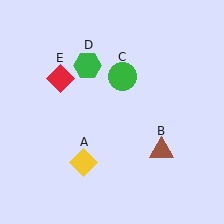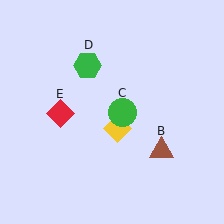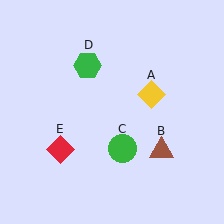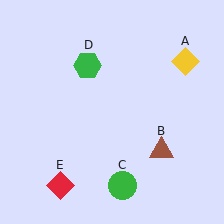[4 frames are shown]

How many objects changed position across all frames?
3 objects changed position: yellow diamond (object A), green circle (object C), red diamond (object E).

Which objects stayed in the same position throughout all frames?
Brown triangle (object B) and green hexagon (object D) remained stationary.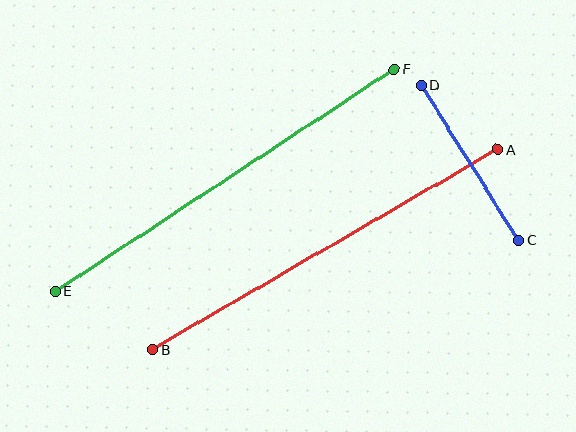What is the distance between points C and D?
The distance is approximately 182 pixels.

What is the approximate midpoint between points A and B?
The midpoint is at approximately (325, 249) pixels.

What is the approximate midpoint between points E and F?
The midpoint is at approximately (225, 180) pixels.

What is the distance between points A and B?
The distance is approximately 399 pixels.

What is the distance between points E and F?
The distance is approximately 406 pixels.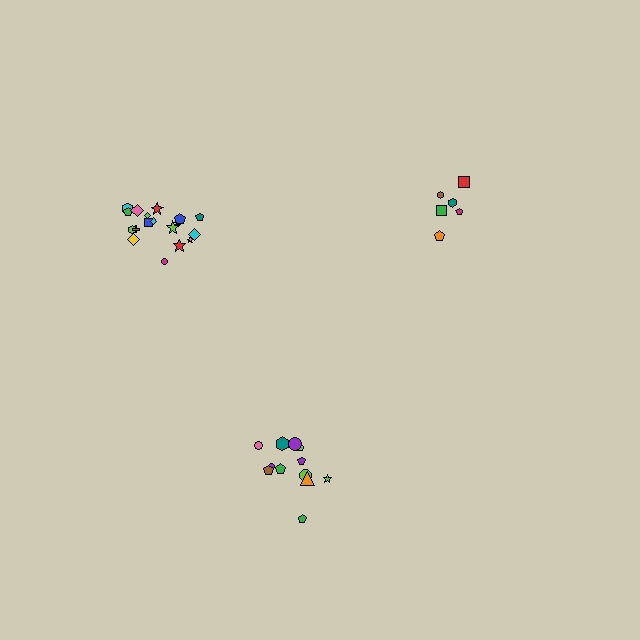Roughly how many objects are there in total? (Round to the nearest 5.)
Roughly 35 objects in total.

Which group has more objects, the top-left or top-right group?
The top-left group.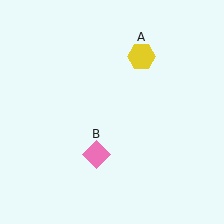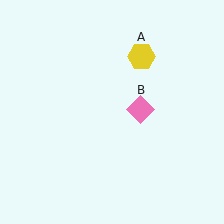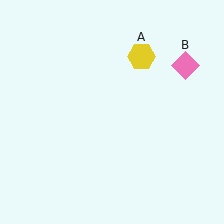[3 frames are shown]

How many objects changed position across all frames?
1 object changed position: pink diamond (object B).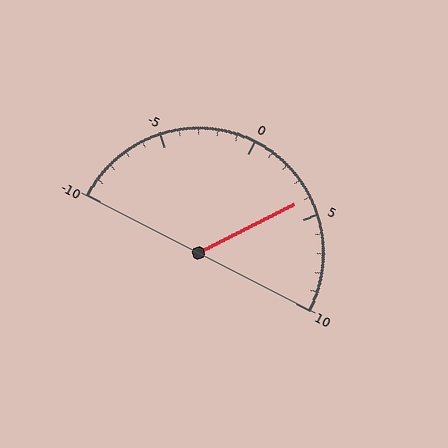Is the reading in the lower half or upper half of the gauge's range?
The reading is in the upper half of the range (-10 to 10).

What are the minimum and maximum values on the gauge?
The gauge ranges from -10 to 10.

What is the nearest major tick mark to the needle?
The nearest major tick mark is 5.